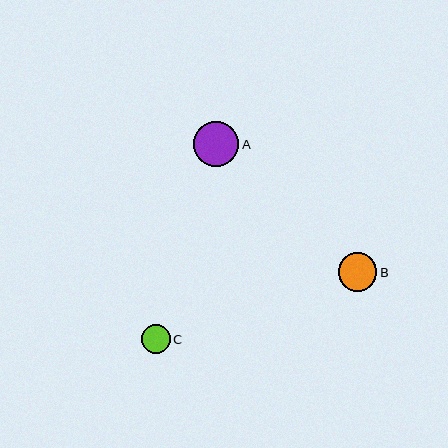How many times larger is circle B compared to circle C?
Circle B is approximately 1.3 times the size of circle C.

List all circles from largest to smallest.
From largest to smallest: A, B, C.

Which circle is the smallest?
Circle C is the smallest with a size of approximately 29 pixels.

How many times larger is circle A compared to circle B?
Circle A is approximately 1.2 times the size of circle B.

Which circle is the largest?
Circle A is the largest with a size of approximately 45 pixels.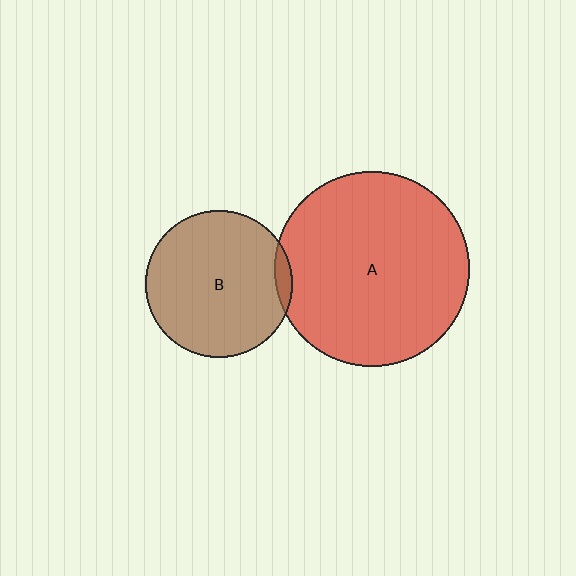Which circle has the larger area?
Circle A (red).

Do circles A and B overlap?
Yes.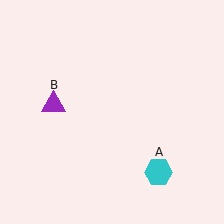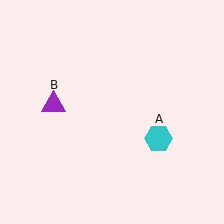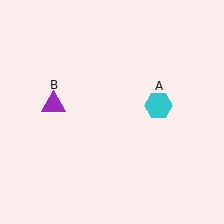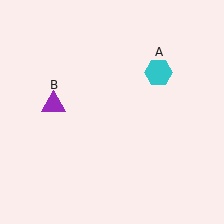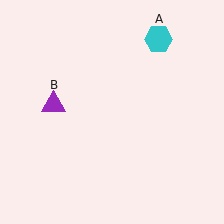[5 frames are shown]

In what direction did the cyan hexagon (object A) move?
The cyan hexagon (object A) moved up.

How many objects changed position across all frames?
1 object changed position: cyan hexagon (object A).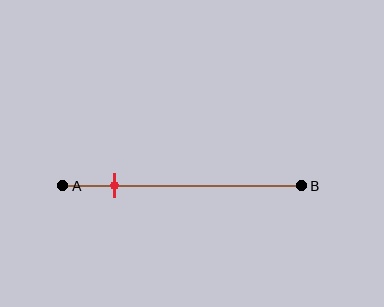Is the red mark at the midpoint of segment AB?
No, the mark is at about 20% from A, not at the 50% midpoint.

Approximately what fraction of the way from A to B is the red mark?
The red mark is approximately 20% of the way from A to B.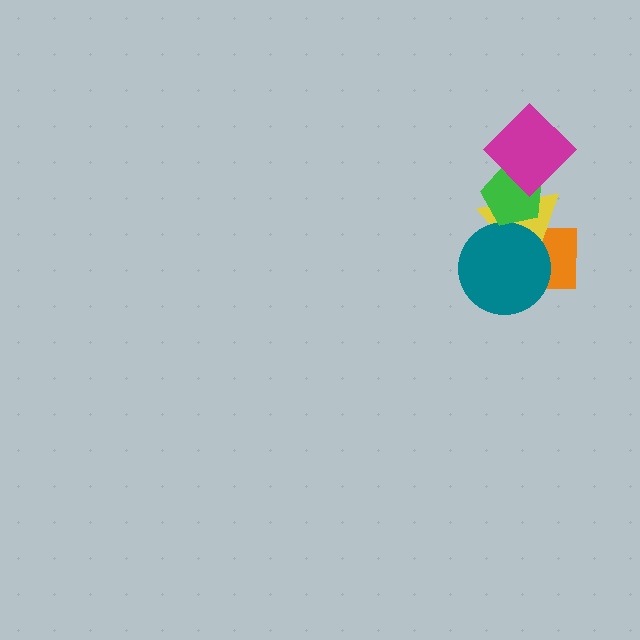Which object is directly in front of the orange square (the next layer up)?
The yellow triangle is directly in front of the orange square.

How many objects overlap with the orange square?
2 objects overlap with the orange square.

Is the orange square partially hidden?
Yes, it is partially covered by another shape.